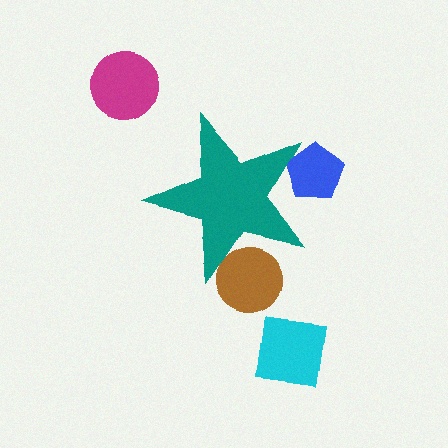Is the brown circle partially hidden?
Yes, the brown circle is partially hidden behind the teal star.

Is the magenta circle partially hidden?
No, the magenta circle is fully visible.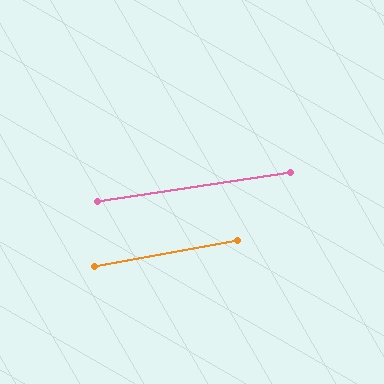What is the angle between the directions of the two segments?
Approximately 2 degrees.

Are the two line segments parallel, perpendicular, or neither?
Parallel — their directions differ by only 1.5°.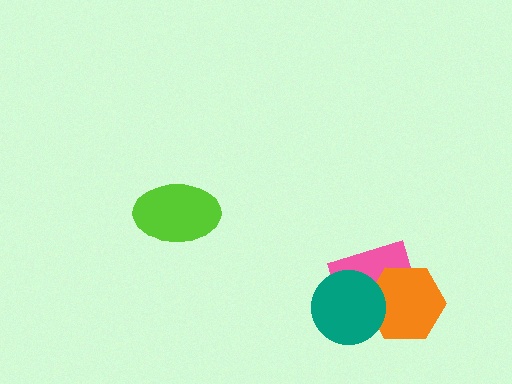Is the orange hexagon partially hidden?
Yes, it is partially covered by another shape.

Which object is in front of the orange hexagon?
The teal circle is in front of the orange hexagon.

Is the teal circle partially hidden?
No, no other shape covers it.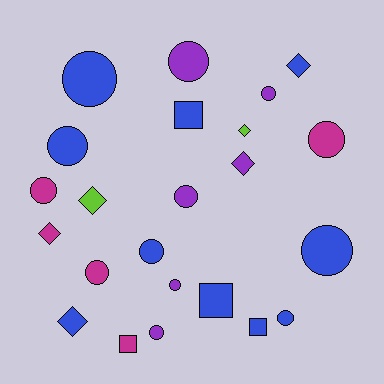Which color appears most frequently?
Blue, with 10 objects.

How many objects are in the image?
There are 23 objects.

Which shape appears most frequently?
Circle, with 13 objects.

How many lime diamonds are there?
There are 2 lime diamonds.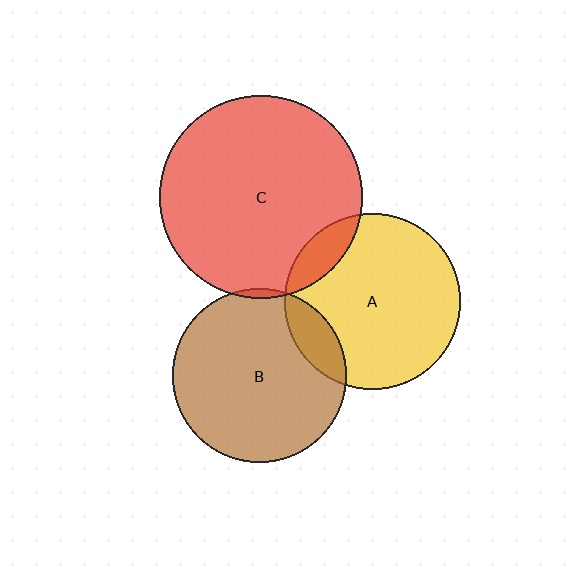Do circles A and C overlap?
Yes.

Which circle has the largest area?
Circle C (red).